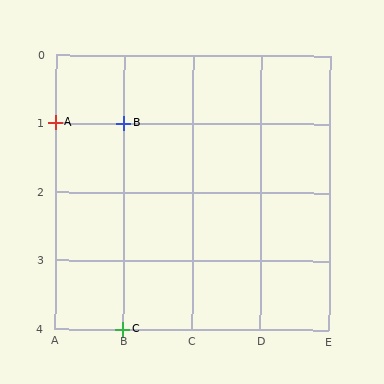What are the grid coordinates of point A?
Point A is at grid coordinates (A, 1).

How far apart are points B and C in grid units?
Points B and C are 3 rows apart.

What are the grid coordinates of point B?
Point B is at grid coordinates (B, 1).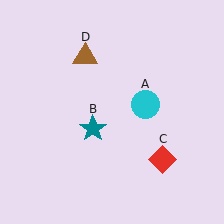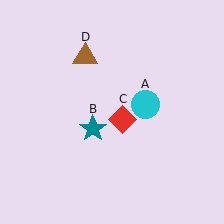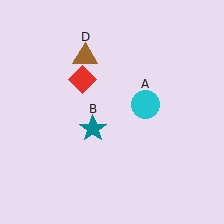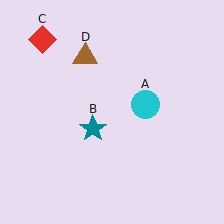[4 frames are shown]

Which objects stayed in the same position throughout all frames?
Cyan circle (object A) and teal star (object B) and brown triangle (object D) remained stationary.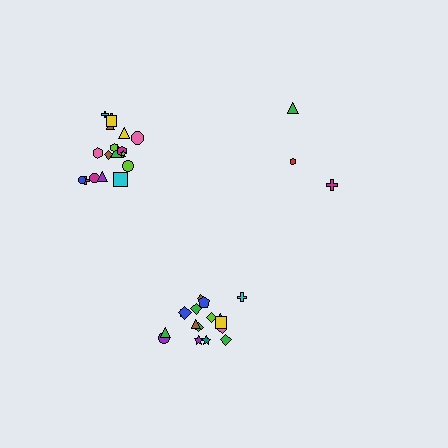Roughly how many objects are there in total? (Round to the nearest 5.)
Roughly 40 objects in total.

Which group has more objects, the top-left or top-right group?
The top-left group.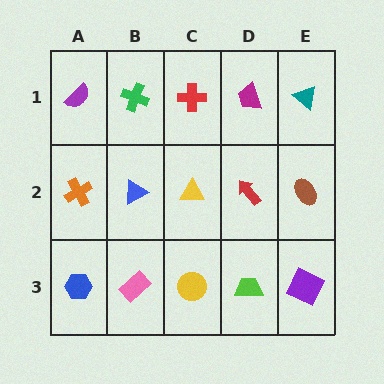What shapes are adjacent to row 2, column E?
A teal triangle (row 1, column E), a purple square (row 3, column E), a red arrow (row 2, column D).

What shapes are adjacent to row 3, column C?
A yellow triangle (row 2, column C), a pink rectangle (row 3, column B), a lime trapezoid (row 3, column D).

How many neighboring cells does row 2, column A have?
3.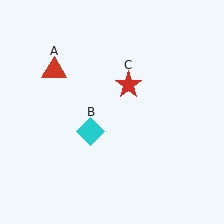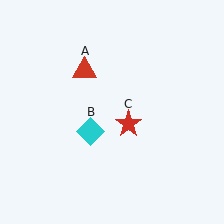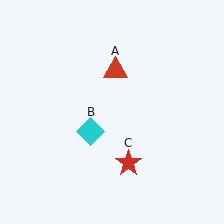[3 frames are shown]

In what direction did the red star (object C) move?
The red star (object C) moved down.